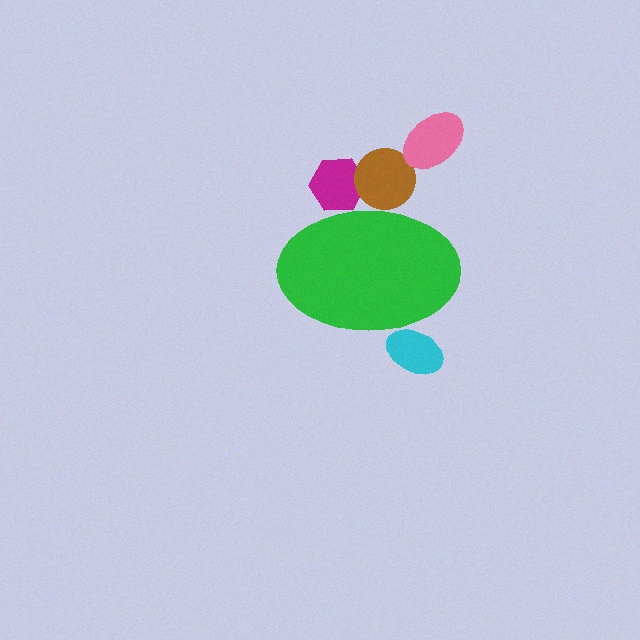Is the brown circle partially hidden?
Yes, the brown circle is partially hidden behind the green ellipse.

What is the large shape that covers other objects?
A green ellipse.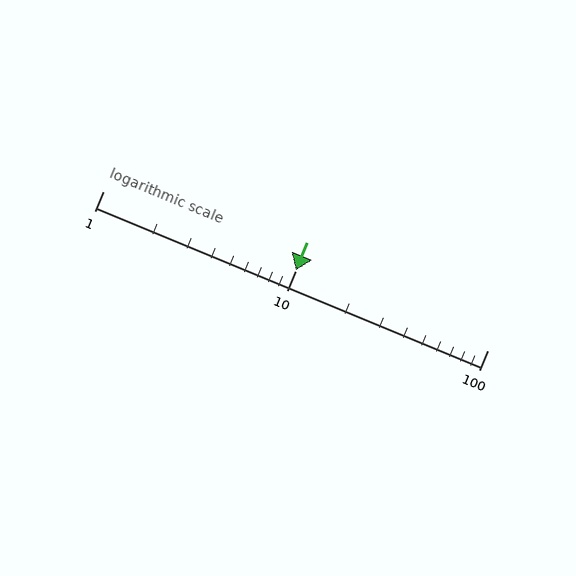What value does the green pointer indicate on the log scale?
The pointer indicates approximately 10.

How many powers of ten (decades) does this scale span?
The scale spans 2 decades, from 1 to 100.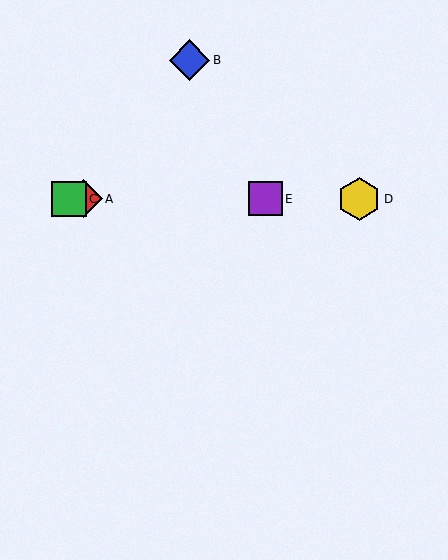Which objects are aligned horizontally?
Objects A, C, D, E are aligned horizontally.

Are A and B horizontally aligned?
No, A is at y≈199 and B is at y≈60.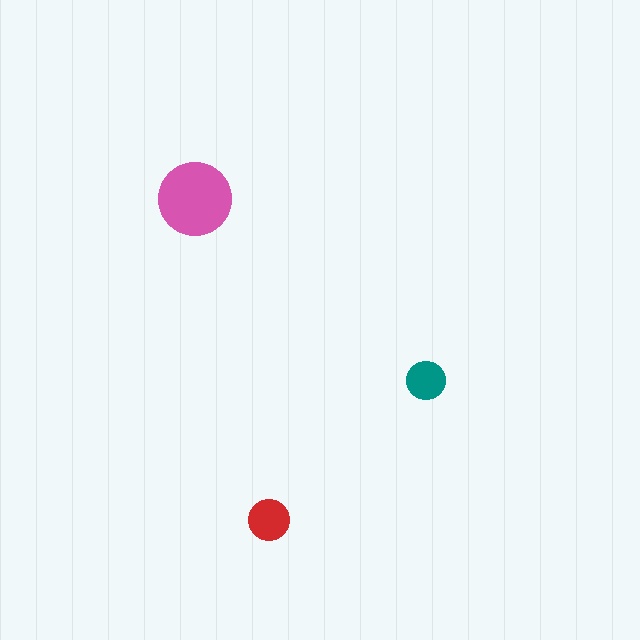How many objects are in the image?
There are 3 objects in the image.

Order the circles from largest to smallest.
the pink one, the red one, the teal one.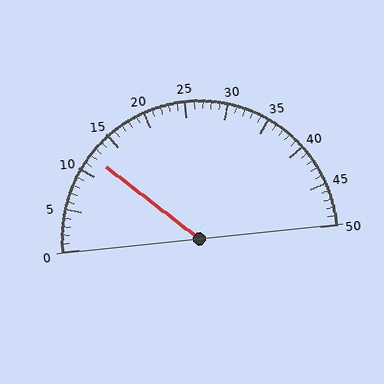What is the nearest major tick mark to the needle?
The nearest major tick mark is 10.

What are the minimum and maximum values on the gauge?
The gauge ranges from 0 to 50.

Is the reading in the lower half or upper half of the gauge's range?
The reading is in the lower half of the range (0 to 50).